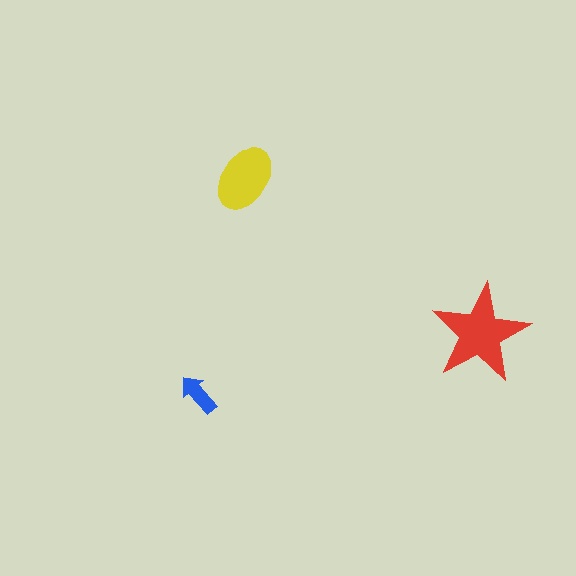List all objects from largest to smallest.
The red star, the yellow ellipse, the blue arrow.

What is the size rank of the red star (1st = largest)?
1st.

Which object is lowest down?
The blue arrow is bottommost.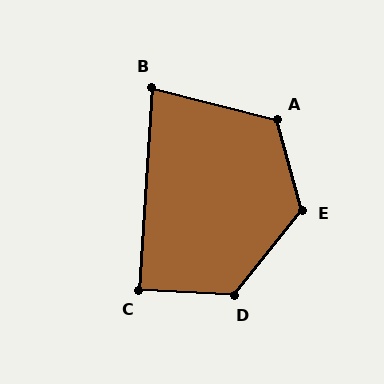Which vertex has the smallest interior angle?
B, at approximately 80 degrees.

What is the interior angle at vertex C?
Approximately 90 degrees (approximately right).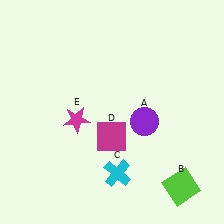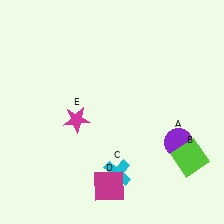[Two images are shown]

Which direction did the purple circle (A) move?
The purple circle (A) moved right.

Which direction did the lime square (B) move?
The lime square (B) moved up.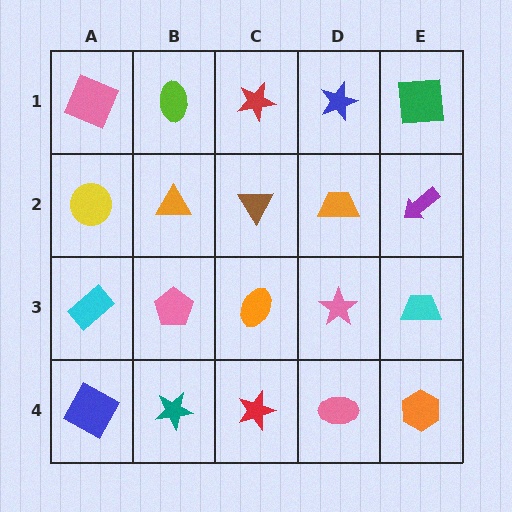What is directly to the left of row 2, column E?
An orange trapezoid.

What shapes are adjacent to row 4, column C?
An orange ellipse (row 3, column C), a teal star (row 4, column B), a pink ellipse (row 4, column D).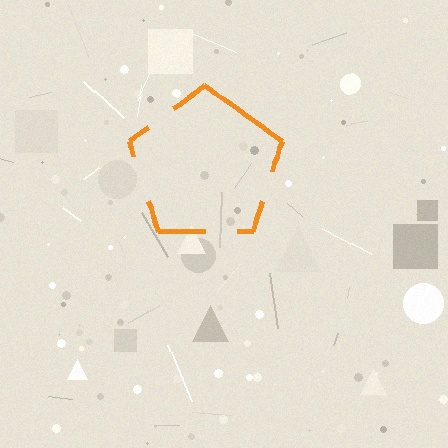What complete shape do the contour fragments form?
The contour fragments form a pentagon.